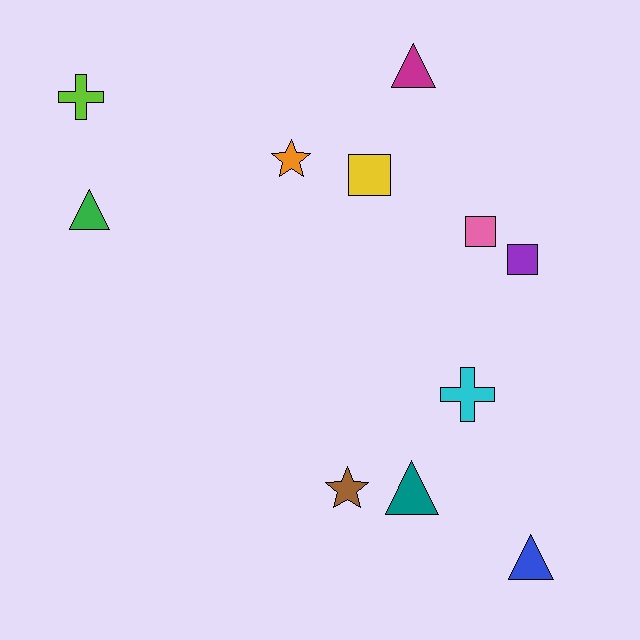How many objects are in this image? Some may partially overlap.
There are 11 objects.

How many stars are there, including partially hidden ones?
There are 2 stars.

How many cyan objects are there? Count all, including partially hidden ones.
There is 1 cyan object.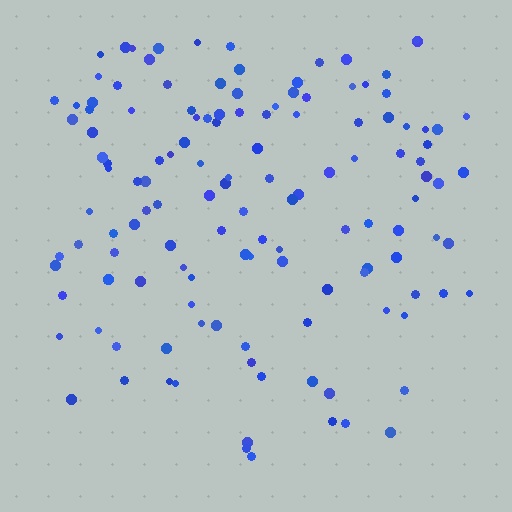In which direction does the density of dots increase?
From bottom to top, with the top side densest.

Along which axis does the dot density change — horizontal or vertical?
Vertical.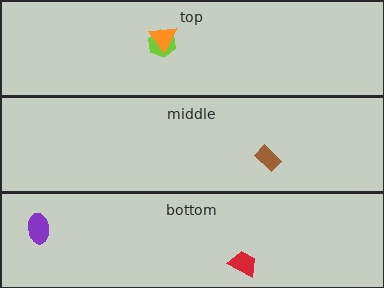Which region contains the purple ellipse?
The bottom region.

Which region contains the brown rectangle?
The middle region.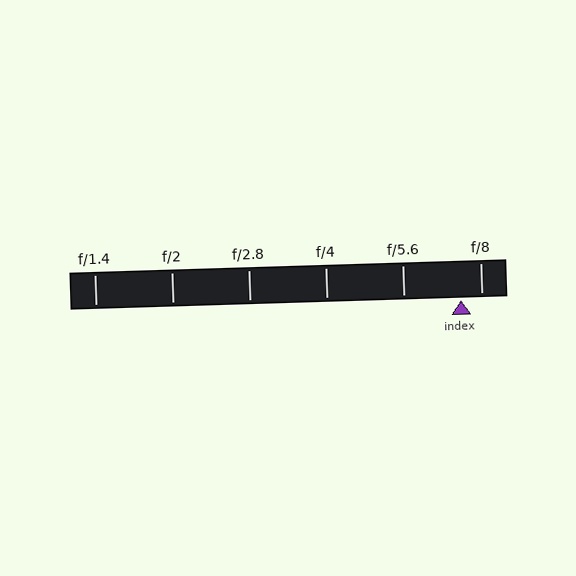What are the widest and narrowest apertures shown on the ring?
The widest aperture shown is f/1.4 and the narrowest is f/8.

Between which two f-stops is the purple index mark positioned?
The index mark is between f/5.6 and f/8.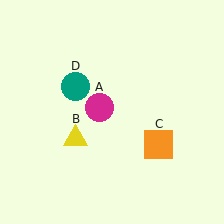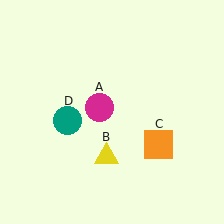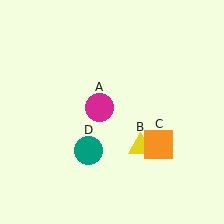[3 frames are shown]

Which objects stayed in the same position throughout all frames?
Magenta circle (object A) and orange square (object C) remained stationary.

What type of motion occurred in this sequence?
The yellow triangle (object B), teal circle (object D) rotated counterclockwise around the center of the scene.